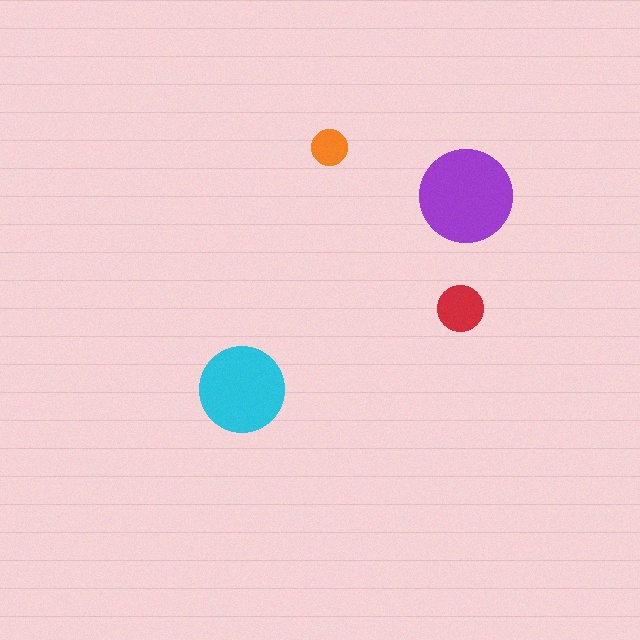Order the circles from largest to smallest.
the purple one, the cyan one, the red one, the orange one.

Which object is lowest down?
The cyan circle is bottommost.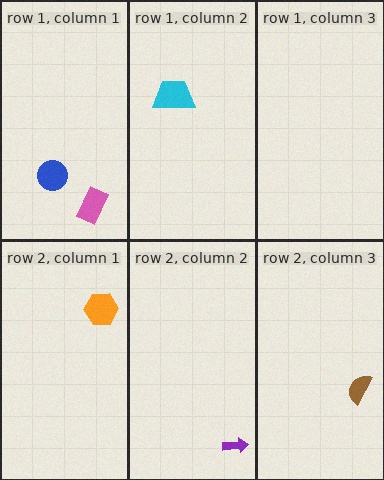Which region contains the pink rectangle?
The row 1, column 1 region.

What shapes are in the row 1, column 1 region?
The pink rectangle, the blue circle.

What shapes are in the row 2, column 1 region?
The orange hexagon.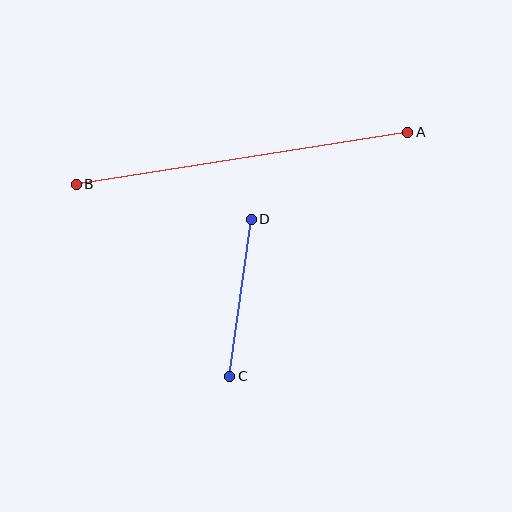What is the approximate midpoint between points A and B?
The midpoint is at approximately (242, 158) pixels.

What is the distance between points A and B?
The distance is approximately 336 pixels.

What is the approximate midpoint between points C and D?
The midpoint is at approximately (241, 298) pixels.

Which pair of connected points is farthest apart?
Points A and B are farthest apart.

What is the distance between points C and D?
The distance is approximately 159 pixels.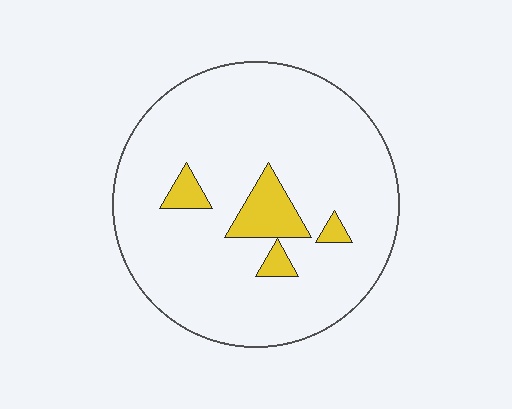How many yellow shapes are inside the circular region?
4.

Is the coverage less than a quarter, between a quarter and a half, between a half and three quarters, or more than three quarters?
Less than a quarter.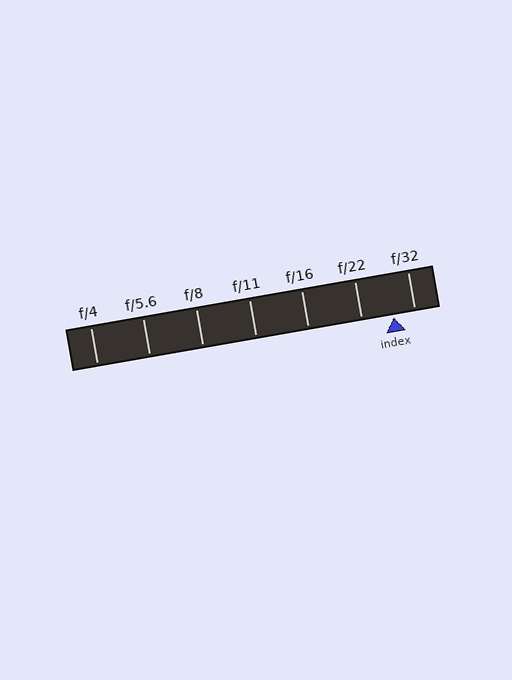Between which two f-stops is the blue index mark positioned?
The index mark is between f/22 and f/32.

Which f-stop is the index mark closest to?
The index mark is closest to f/32.